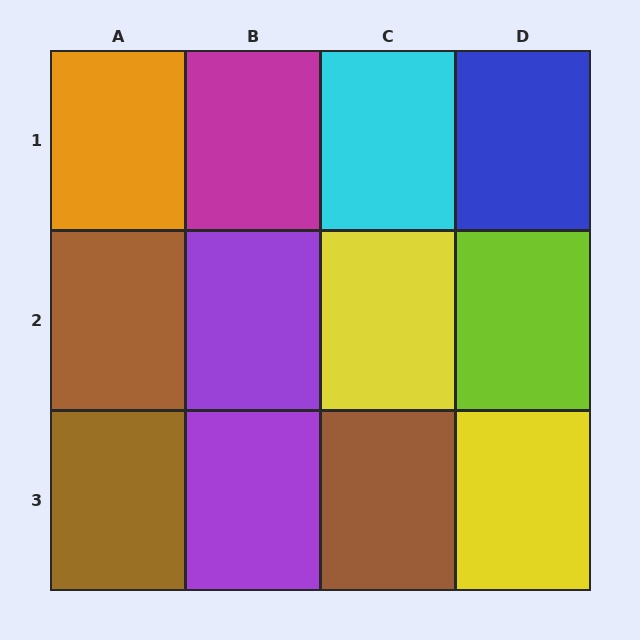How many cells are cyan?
1 cell is cyan.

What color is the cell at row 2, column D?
Lime.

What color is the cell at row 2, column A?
Brown.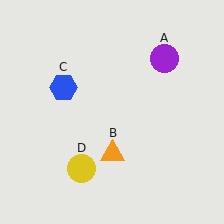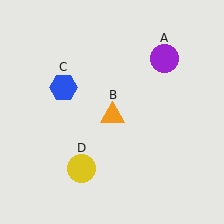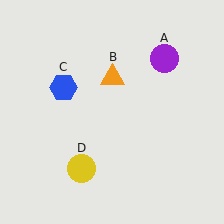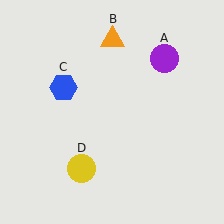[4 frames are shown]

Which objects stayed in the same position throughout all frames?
Purple circle (object A) and blue hexagon (object C) and yellow circle (object D) remained stationary.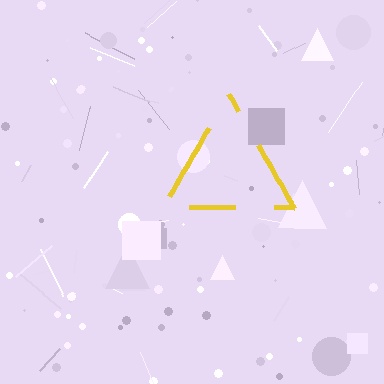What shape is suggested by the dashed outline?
The dashed outline suggests a triangle.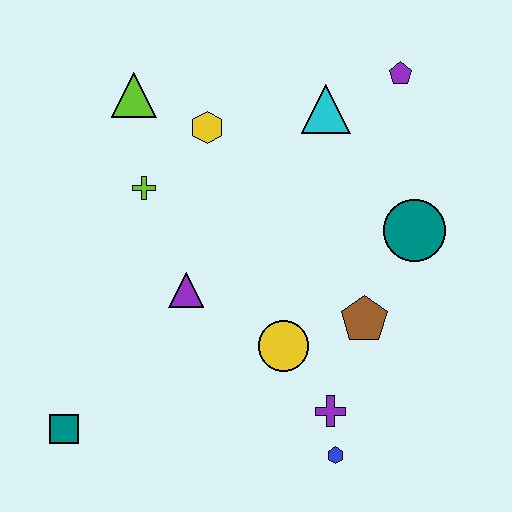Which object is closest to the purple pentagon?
The cyan triangle is closest to the purple pentagon.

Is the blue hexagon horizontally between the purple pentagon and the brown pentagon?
No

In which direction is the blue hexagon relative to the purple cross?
The blue hexagon is below the purple cross.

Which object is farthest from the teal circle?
The teal square is farthest from the teal circle.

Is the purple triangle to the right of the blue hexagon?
No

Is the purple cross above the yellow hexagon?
No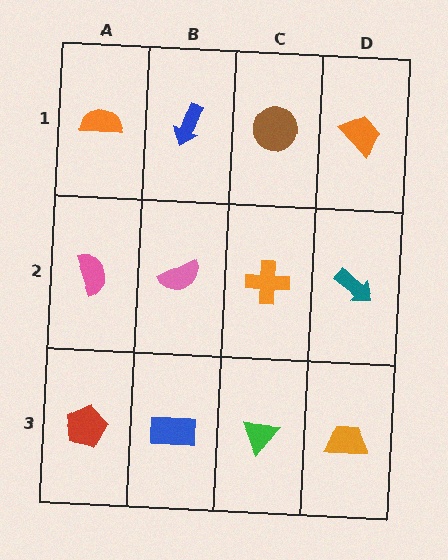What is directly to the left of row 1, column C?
A blue arrow.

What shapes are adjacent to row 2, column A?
An orange semicircle (row 1, column A), a red pentagon (row 3, column A), a pink semicircle (row 2, column B).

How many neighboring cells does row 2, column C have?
4.